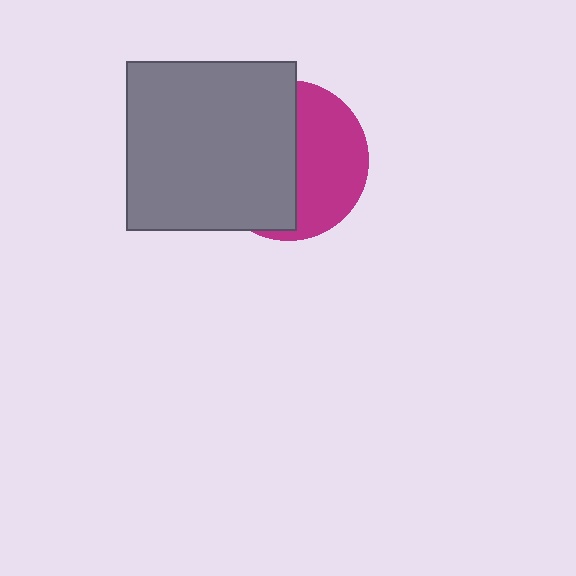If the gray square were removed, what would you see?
You would see the complete magenta circle.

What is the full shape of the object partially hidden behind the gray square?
The partially hidden object is a magenta circle.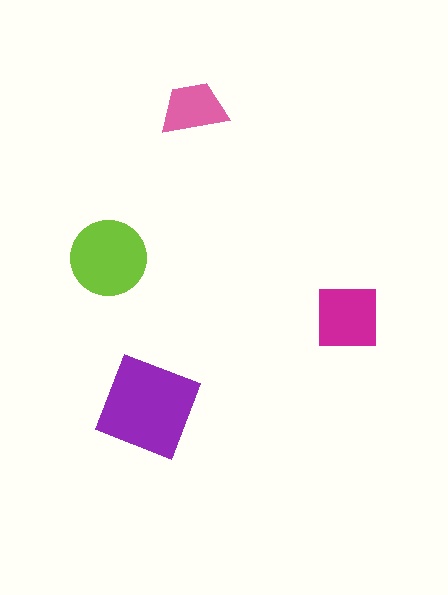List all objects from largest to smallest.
The purple diamond, the lime circle, the magenta square, the pink trapezoid.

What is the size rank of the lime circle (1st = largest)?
2nd.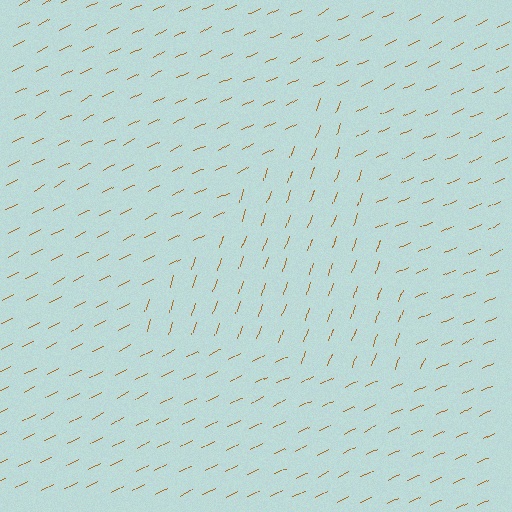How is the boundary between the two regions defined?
The boundary is defined purely by a change in line orientation (approximately 45 degrees difference). All lines are the same color and thickness.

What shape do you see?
I see a triangle.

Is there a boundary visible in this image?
Yes, there is a texture boundary formed by a change in line orientation.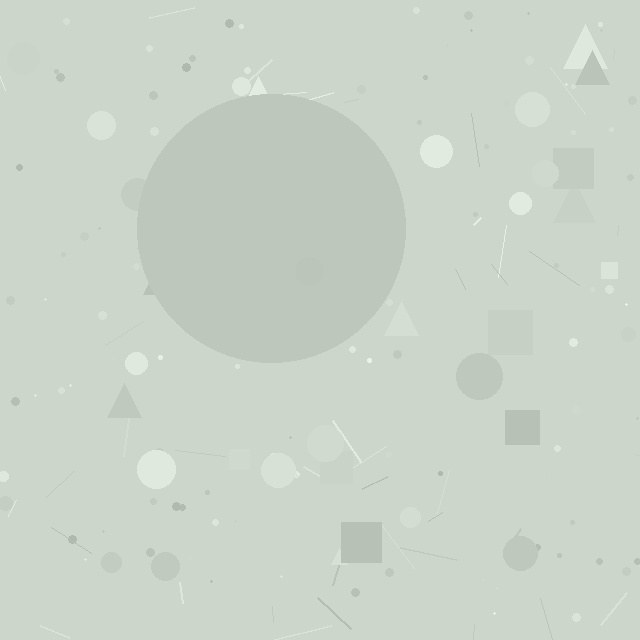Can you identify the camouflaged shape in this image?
The camouflaged shape is a circle.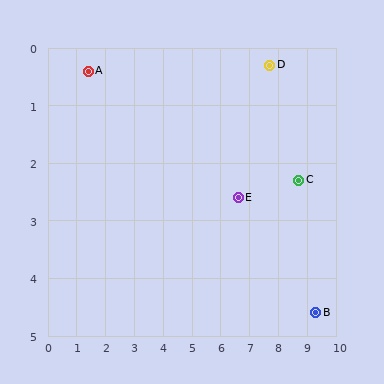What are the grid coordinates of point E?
Point E is at approximately (6.6, 2.6).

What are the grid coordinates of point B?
Point B is at approximately (9.3, 4.6).